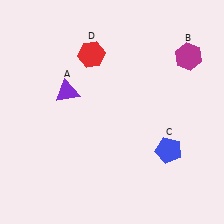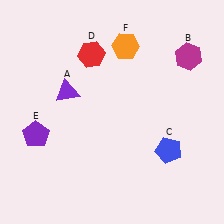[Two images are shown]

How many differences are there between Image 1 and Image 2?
There are 2 differences between the two images.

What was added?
A purple pentagon (E), an orange hexagon (F) were added in Image 2.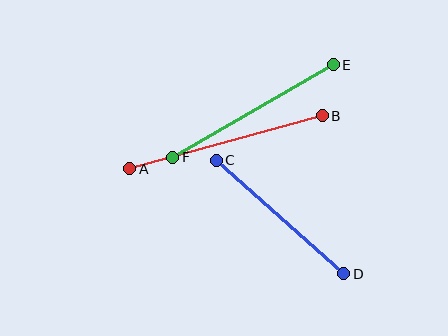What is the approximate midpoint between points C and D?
The midpoint is at approximately (280, 217) pixels.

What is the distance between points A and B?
The distance is approximately 200 pixels.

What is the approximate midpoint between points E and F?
The midpoint is at approximately (253, 111) pixels.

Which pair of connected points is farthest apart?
Points A and B are farthest apart.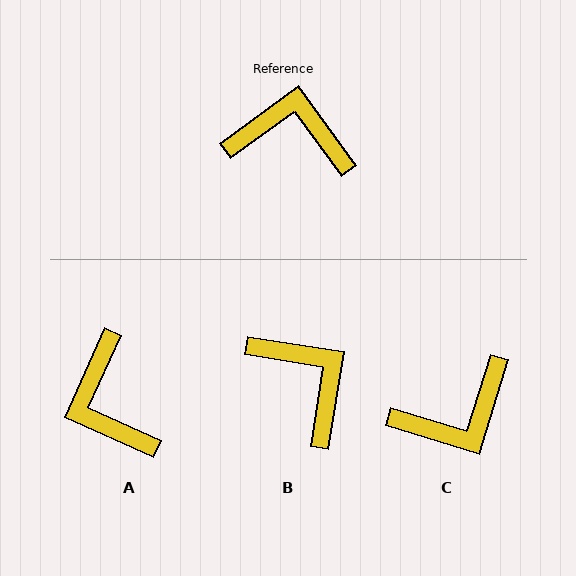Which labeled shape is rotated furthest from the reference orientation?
C, about 143 degrees away.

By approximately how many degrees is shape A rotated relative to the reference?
Approximately 119 degrees counter-clockwise.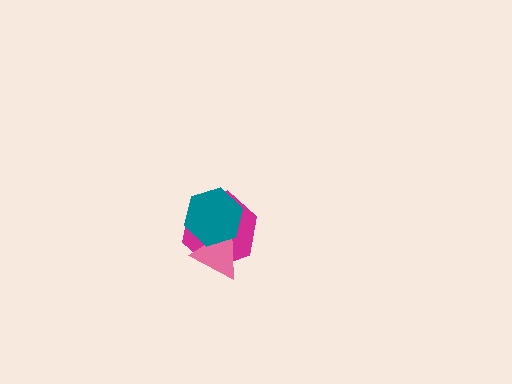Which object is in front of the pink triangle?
The teal hexagon is in front of the pink triangle.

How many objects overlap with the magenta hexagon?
2 objects overlap with the magenta hexagon.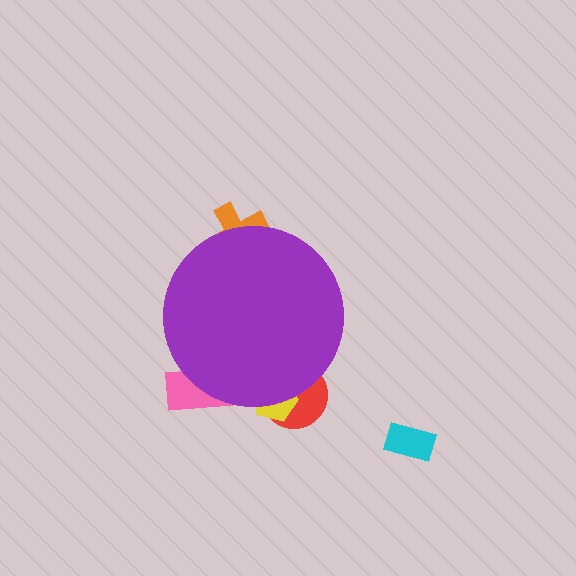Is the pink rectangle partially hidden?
Yes, the pink rectangle is partially hidden behind the purple circle.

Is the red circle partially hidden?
Yes, the red circle is partially hidden behind the purple circle.